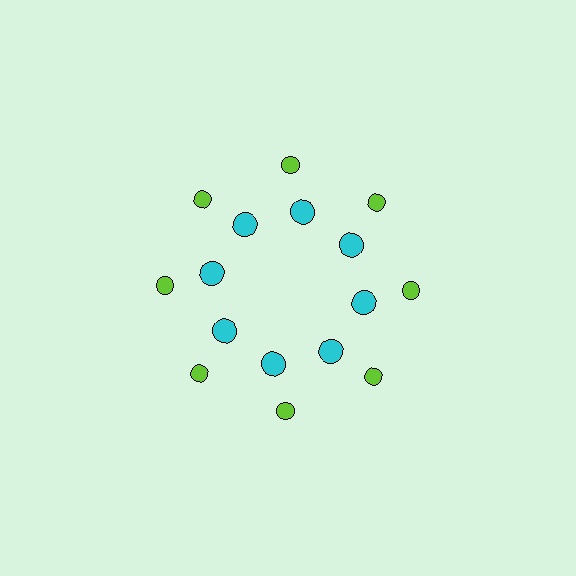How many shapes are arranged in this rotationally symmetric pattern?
There are 16 shapes, arranged in 8 groups of 2.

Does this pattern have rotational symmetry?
Yes, this pattern has 8-fold rotational symmetry. It looks the same after rotating 45 degrees around the center.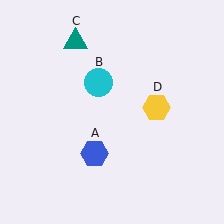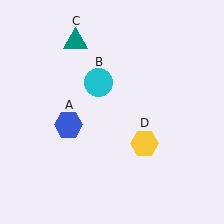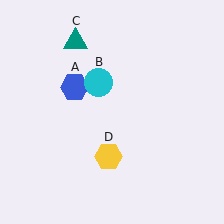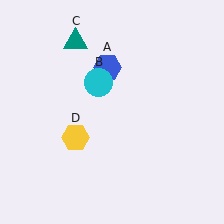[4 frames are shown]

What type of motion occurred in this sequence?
The blue hexagon (object A), yellow hexagon (object D) rotated clockwise around the center of the scene.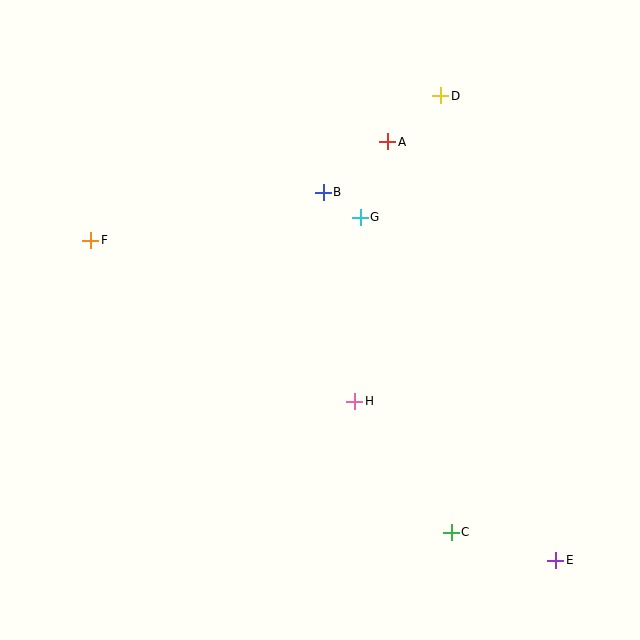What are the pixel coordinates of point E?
Point E is at (556, 560).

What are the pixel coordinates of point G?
Point G is at (360, 217).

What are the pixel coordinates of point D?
Point D is at (441, 96).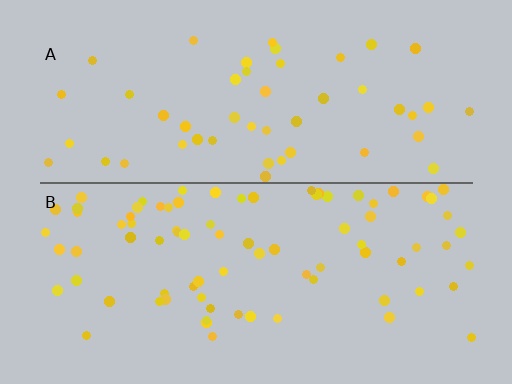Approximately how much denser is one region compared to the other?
Approximately 1.7× — region B over region A.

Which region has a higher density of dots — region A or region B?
B (the bottom).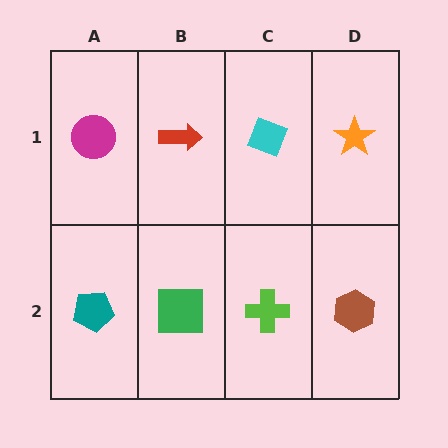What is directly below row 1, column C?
A lime cross.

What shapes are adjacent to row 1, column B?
A green square (row 2, column B), a magenta circle (row 1, column A), a cyan diamond (row 1, column C).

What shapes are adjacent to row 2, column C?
A cyan diamond (row 1, column C), a green square (row 2, column B), a brown hexagon (row 2, column D).